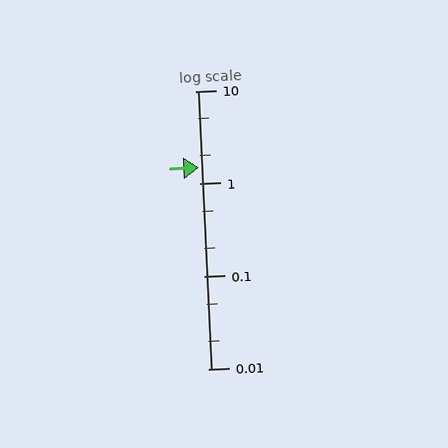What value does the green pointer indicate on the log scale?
The pointer indicates approximately 1.5.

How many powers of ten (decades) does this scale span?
The scale spans 3 decades, from 0.01 to 10.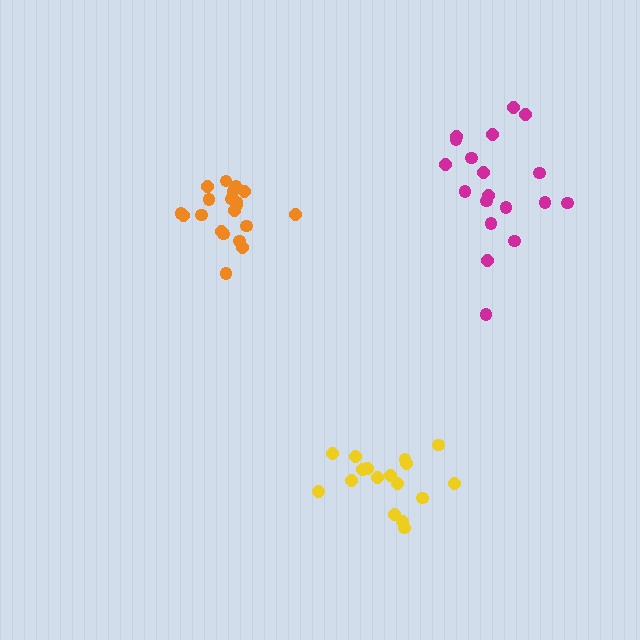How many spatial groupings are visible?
There are 3 spatial groupings.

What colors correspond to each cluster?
The clusters are colored: yellow, orange, magenta.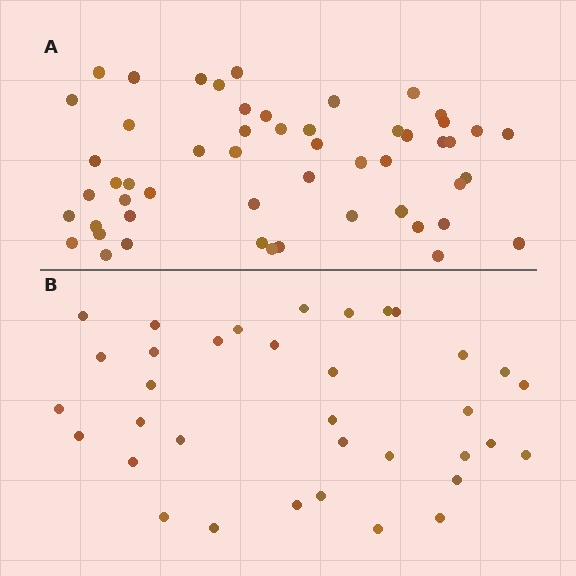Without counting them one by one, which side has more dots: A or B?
Region A (the top region) has more dots.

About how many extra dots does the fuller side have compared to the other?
Region A has approximately 20 more dots than region B.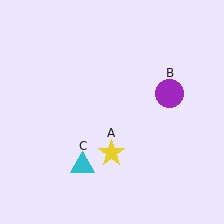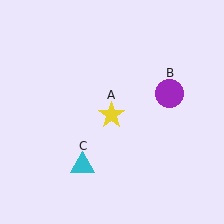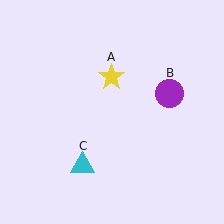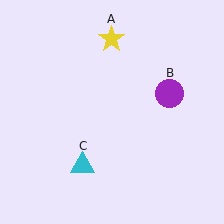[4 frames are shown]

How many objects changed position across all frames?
1 object changed position: yellow star (object A).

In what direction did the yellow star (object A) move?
The yellow star (object A) moved up.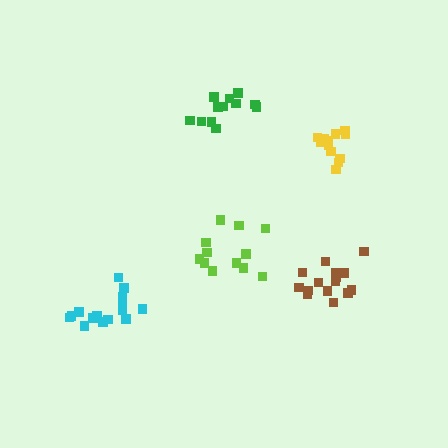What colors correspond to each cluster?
The clusters are colored: yellow, lime, brown, cyan, green.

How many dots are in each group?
Group 1: 12 dots, Group 2: 12 dots, Group 3: 15 dots, Group 4: 15 dots, Group 5: 12 dots (66 total).